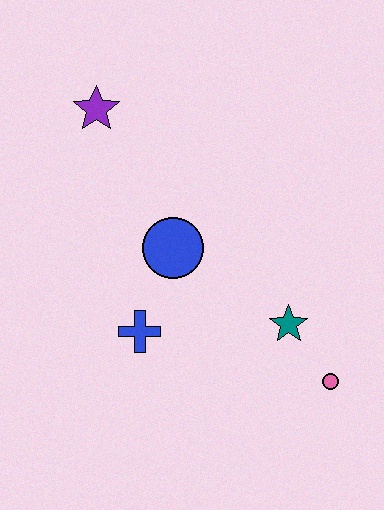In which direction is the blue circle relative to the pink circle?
The blue circle is to the left of the pink circle.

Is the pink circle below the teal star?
Yes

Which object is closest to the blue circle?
The blue cross is closest to the blue circle.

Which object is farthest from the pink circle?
The purple star is farthest from the pink circle.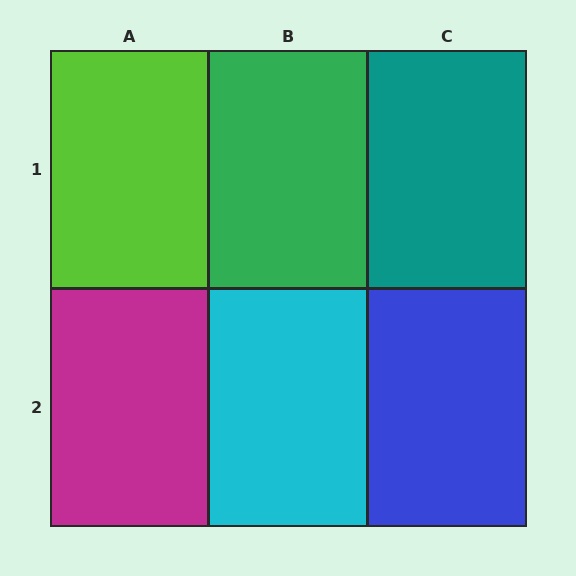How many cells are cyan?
1 cell is cyan.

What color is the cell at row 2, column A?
Magenta.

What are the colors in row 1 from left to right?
Lime, green, teal.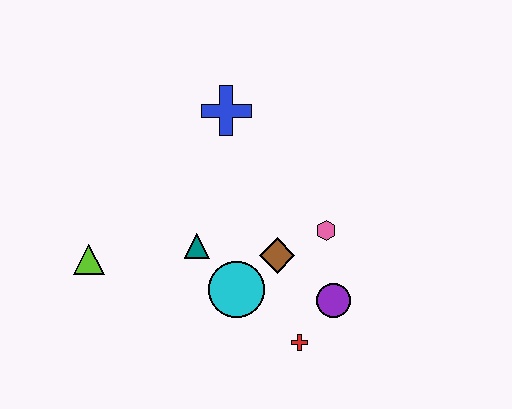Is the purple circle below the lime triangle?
Yes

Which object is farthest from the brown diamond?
The lime triangle is farthest from the brown diamond.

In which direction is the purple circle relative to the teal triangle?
The purple circle is to the right of the teal triangle.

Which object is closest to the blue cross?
The teal triangle is closest to the blue cross.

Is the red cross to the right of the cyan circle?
Yes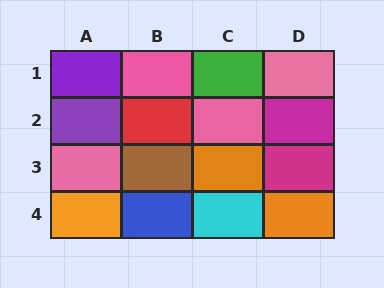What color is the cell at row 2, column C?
Pink.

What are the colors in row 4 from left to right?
Orange, blue, cyan, orange.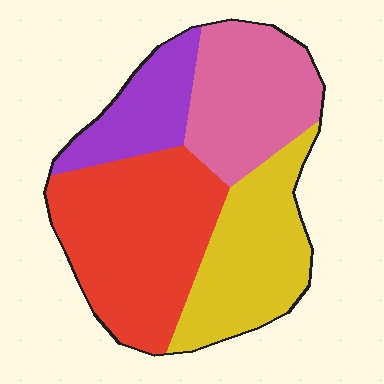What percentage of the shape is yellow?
Yellow takes up about one quarter (1/4) of the shape.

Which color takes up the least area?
Purple, at roughly 15%.